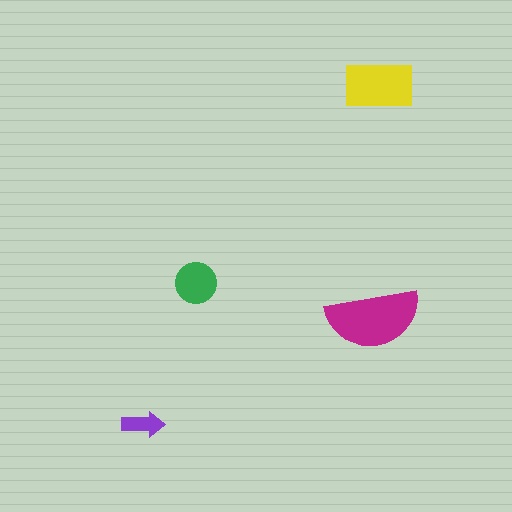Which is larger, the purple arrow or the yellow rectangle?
The yellow rectangle.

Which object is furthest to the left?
The purple arrow is leftmost.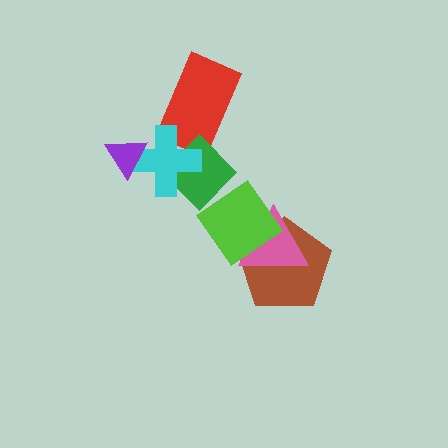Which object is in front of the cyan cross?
The purple triangle is in front of the cyan cross.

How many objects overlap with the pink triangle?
2 objects overlap with the pink triangle.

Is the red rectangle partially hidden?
Yes, it is partially covered by another shape.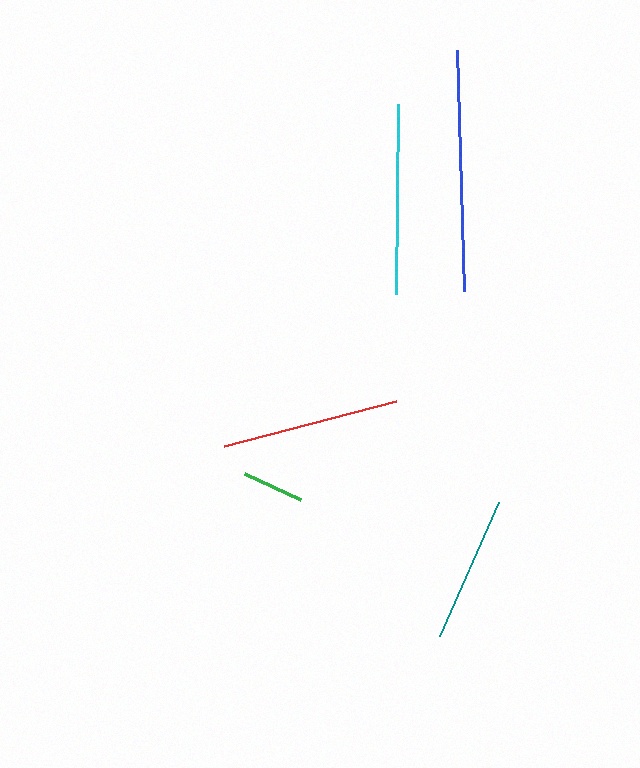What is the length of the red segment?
The red segment is approximately 177 pixels long.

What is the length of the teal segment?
The teal segment is approximately 147 pixels long.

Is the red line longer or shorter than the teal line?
The red line is longer than the teal line.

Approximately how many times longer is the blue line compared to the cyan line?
The blue line is approximately 1.3 times the length of the cyan line.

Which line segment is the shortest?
The green line is the shortest at approximately 63 pixels.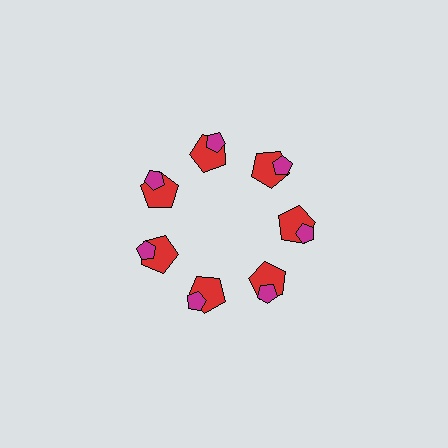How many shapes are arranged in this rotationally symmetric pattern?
There are 14 shapes, arranged in 7 groups of 2.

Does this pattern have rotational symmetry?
Yes, this pattern has 7-fold rotational symmetry. It looks the same after rotating 51 degrees around the center.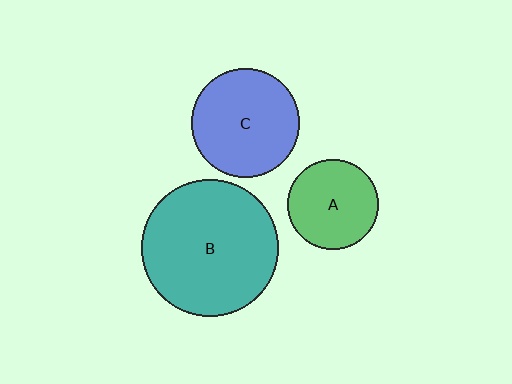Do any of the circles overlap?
No, none of the circles overlap.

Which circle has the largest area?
Circle B (teal).